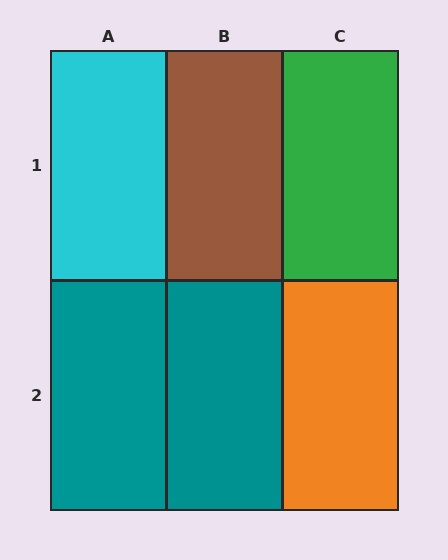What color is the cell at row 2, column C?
Orange.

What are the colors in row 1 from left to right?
Cyan, brown, green.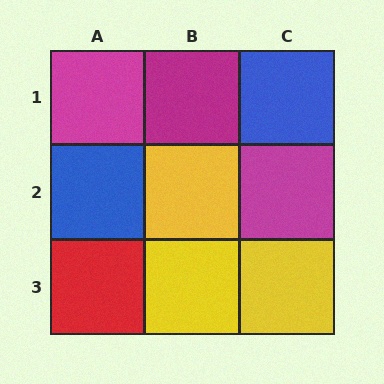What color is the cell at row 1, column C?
Blue.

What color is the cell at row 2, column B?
Yellow.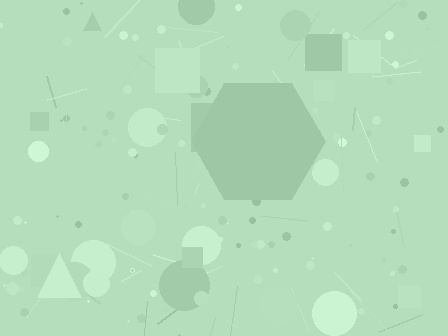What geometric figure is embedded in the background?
A hexagon is embedded in the background.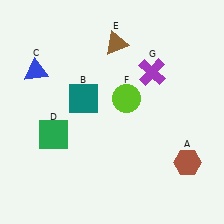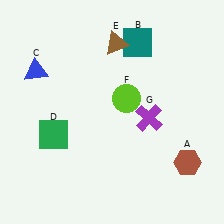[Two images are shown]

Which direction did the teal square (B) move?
The teal square (B) moved up.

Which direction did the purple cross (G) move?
The purple cross (G) moved down.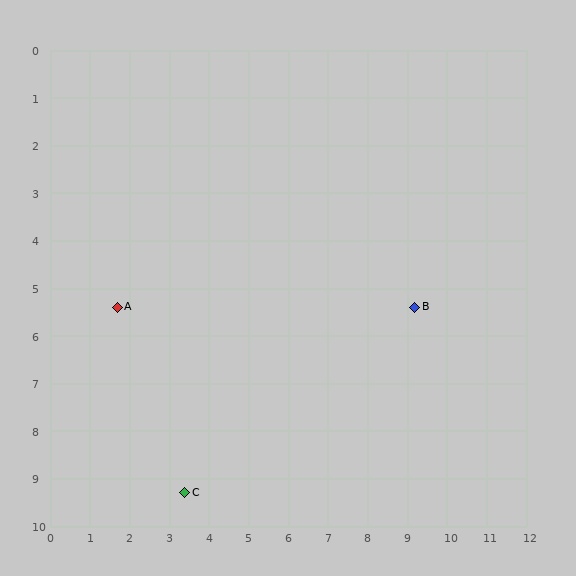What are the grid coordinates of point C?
Point C is at approximately (3.4, 9.3).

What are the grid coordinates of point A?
Point A is at approximately (1.7, 5.4).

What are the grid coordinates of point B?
Point B is at approximately (9.2, 5.4).